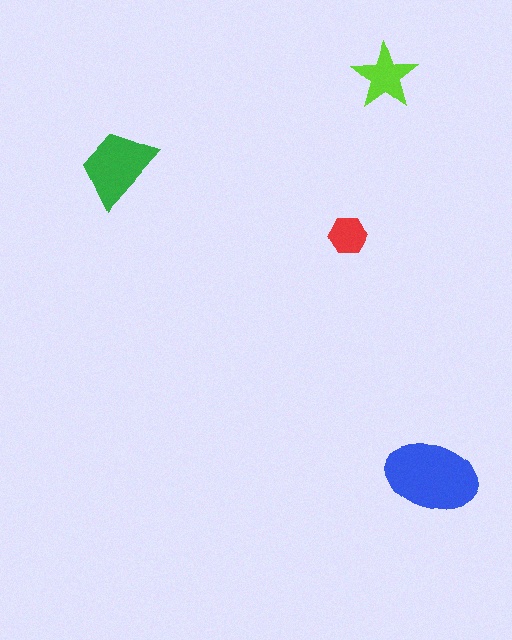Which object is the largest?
The blue ellipse.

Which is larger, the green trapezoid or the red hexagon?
The green trapezoid.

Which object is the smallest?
The red hexagon.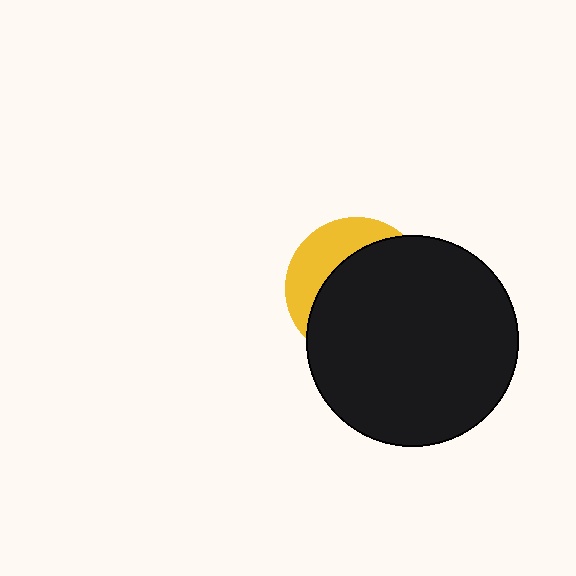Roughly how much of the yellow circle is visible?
A small part of it is visible (roughly 32%).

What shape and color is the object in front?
The object in front is a black circle.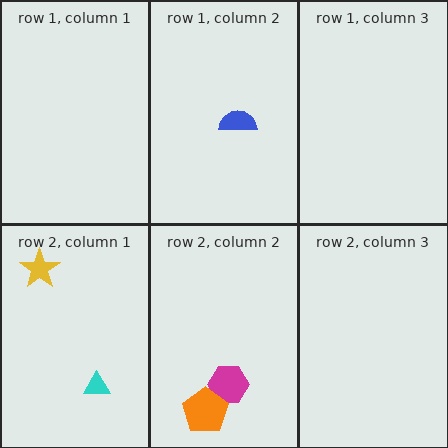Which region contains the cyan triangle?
The row 2, column 1 region.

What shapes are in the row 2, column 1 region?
The yellow star, the cyan triangle.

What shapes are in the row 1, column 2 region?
The blue semicircle.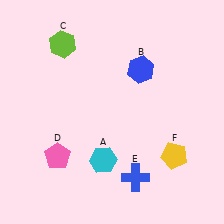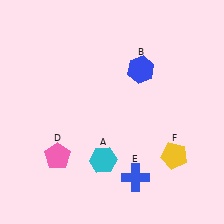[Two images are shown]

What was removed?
The lime hexagon (C) was removed in Image 2.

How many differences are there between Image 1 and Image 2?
There is 1 difference between the two images.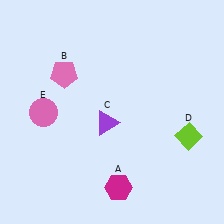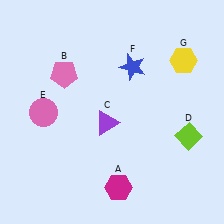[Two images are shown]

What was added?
A blue star (F), a yellow hexagon (G) were added in Image 2.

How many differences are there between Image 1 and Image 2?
There are 2 differences between the two images.